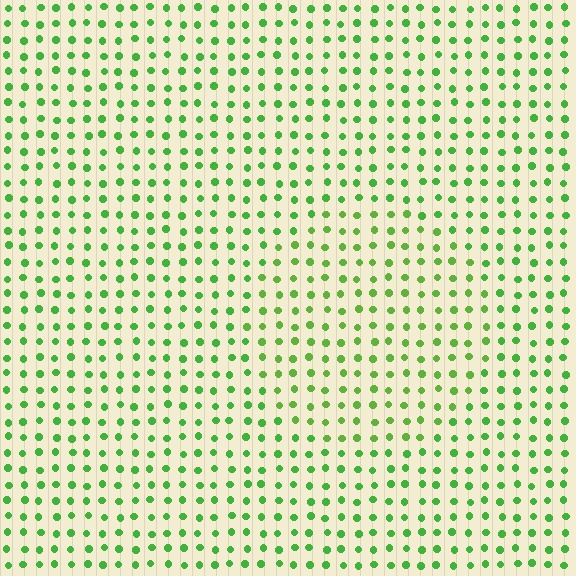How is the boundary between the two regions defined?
The boundary is defined purely by a slight shift in hue (about 16 degrees). Spacing, size, and orientation are identical on both sides.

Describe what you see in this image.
The image is filled with small green elements in a uniform arrangement. A circle-shaped region is visible where the elements are tinted to a slightly different hue, forming a subtle color boundary.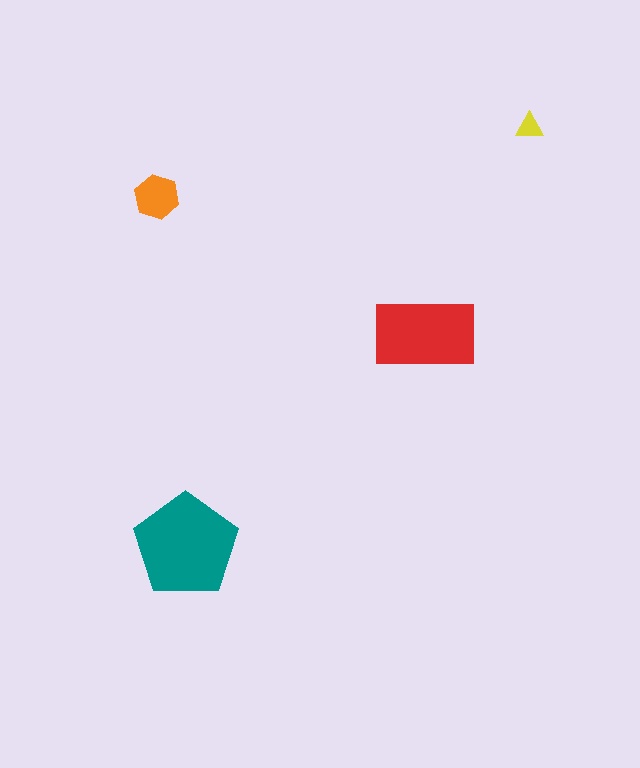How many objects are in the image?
There are 4 objects in the image.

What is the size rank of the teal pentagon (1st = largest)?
1st.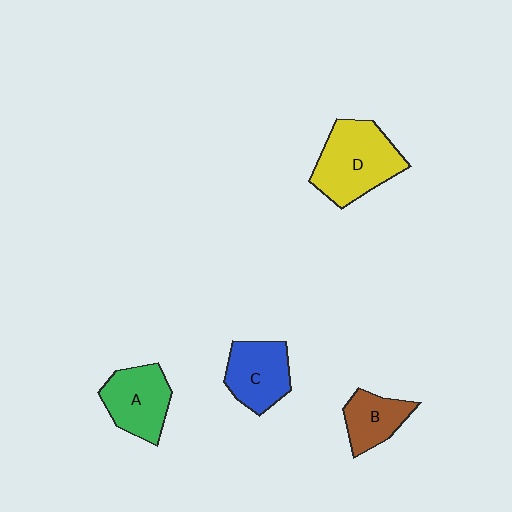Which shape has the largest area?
Shape D (yellow).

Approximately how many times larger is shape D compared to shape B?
Approximately 1.8 times.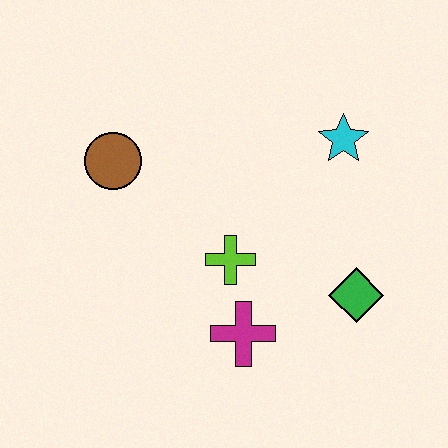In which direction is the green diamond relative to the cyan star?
The green diamond is below the cyan star.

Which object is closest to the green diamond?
The magenta cross is closest to the green diamond.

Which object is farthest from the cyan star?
The brown circle is farthest from the cyan star.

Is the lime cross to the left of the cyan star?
Yes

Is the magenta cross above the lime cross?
No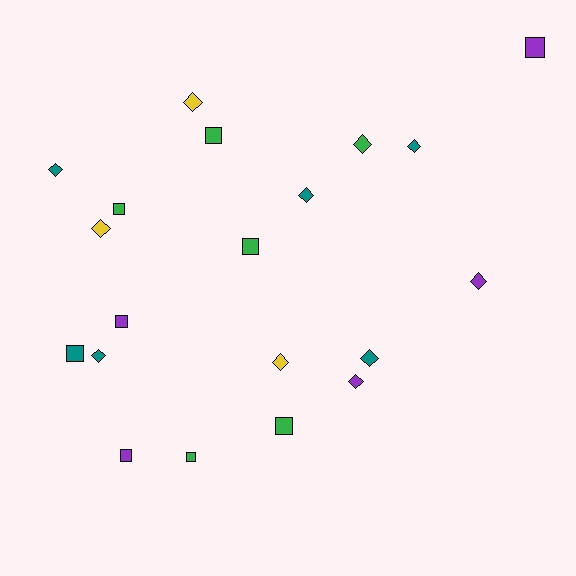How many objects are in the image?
There are 20 objects.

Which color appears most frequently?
Green, with 6 objects.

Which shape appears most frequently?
Diamond, with 11 objects.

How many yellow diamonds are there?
There are 3 yellow diamonds.